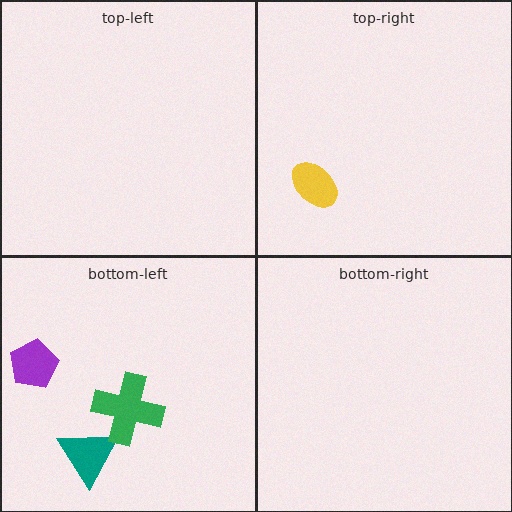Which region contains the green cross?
The bottom-left region.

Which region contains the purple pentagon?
The bottom-left region.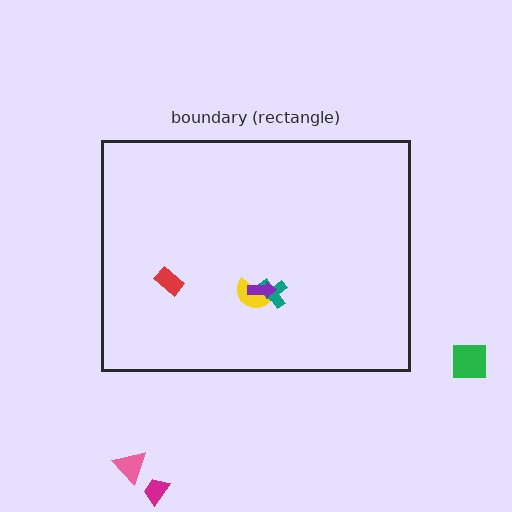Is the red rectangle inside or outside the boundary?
Inside.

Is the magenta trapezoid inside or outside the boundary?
Outside.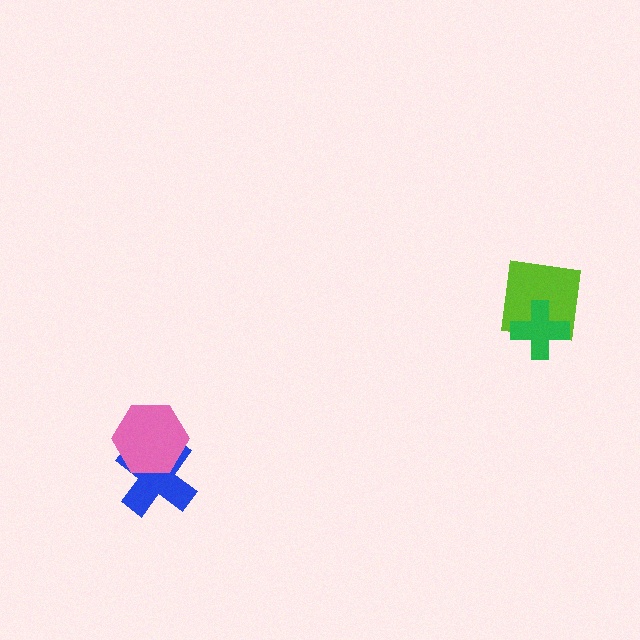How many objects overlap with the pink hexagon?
1 object overlaps with the pink hexagon.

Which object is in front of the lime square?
The green cross is in front of the lime square.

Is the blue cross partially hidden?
Yes, it is partially covered by another shape.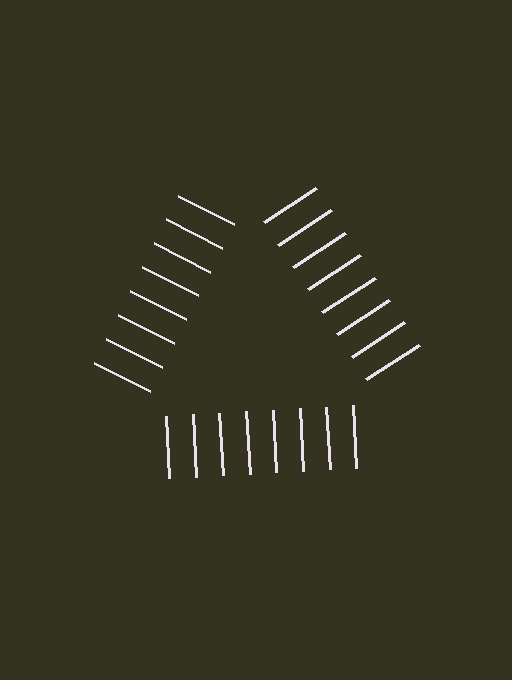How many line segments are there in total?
24 — 8 along each of the 3 edges.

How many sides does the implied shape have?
3 sides — the line-ends trace a triangle.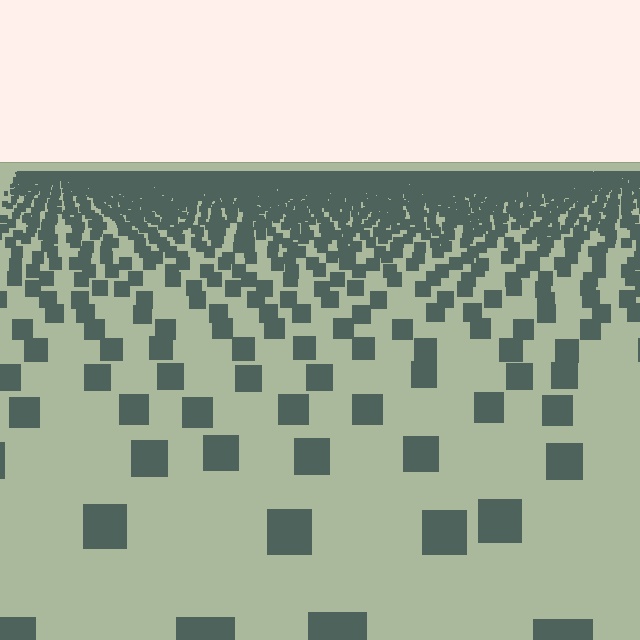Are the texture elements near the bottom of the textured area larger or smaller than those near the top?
Larger. Near the bottom, elements are closer to the viewer and appear at a bigger on-screen size.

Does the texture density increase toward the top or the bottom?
Density increases toward the top.